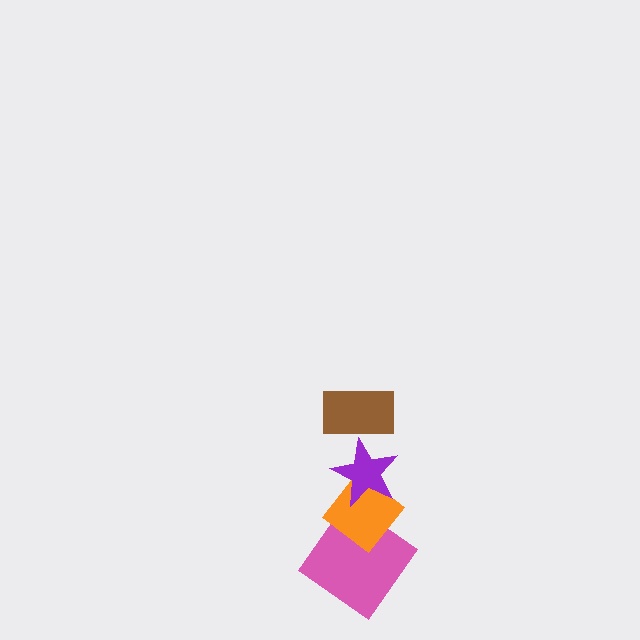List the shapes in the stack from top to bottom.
From top to bottom: the brown rectangle, the purple star, the orange diamond, the pink diamond.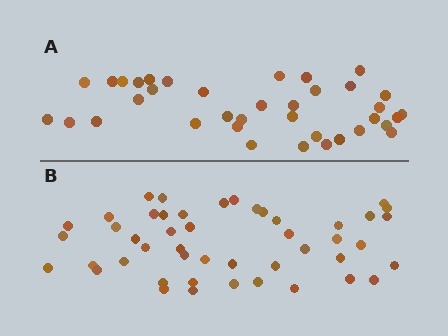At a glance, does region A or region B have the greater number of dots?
Region B (the bottom region) has more dots.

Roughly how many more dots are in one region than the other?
Region B has roughly 10 or so more dots than region A.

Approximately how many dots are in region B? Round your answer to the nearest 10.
About 50 dots. (The exact count is 47, which rounds to 50.)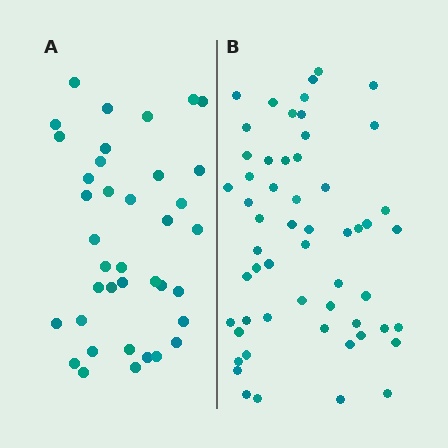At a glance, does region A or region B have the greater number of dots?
Region B (the right region) has more dots.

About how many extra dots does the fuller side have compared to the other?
Region B has approximately 20 more dots than region A.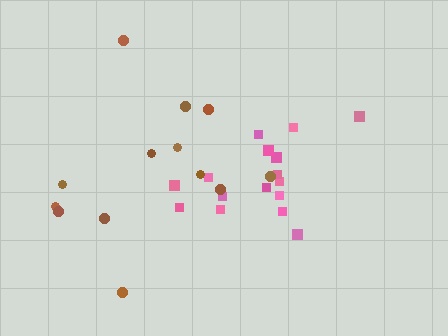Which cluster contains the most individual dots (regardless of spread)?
Pink (16).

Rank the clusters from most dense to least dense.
pink, brown.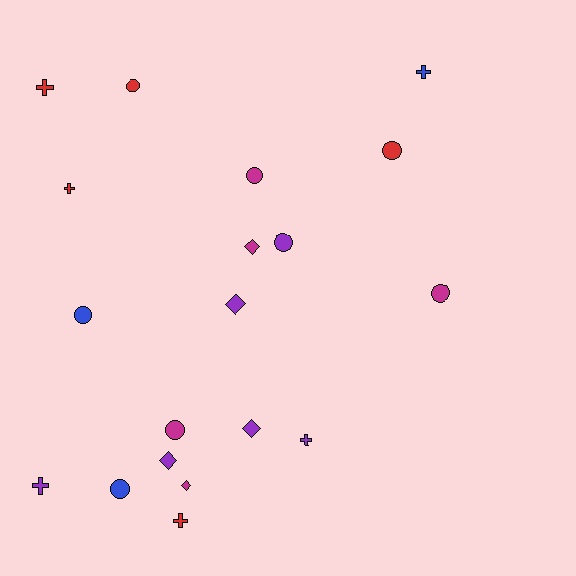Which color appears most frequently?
Purple, with 6 objects.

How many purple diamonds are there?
There are 3 purple diamonds.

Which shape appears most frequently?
Circle, with 8 objects.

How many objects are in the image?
There are 19 objects.